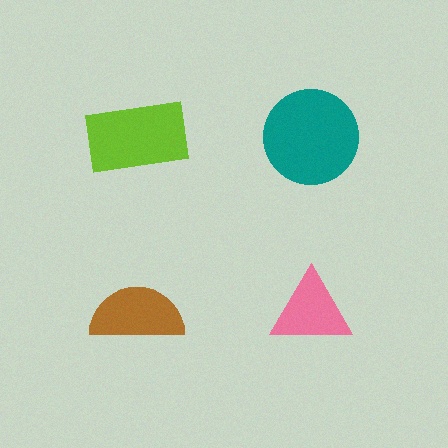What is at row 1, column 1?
A lime rectangle.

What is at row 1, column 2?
A teal circle.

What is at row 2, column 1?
A brown semicircle.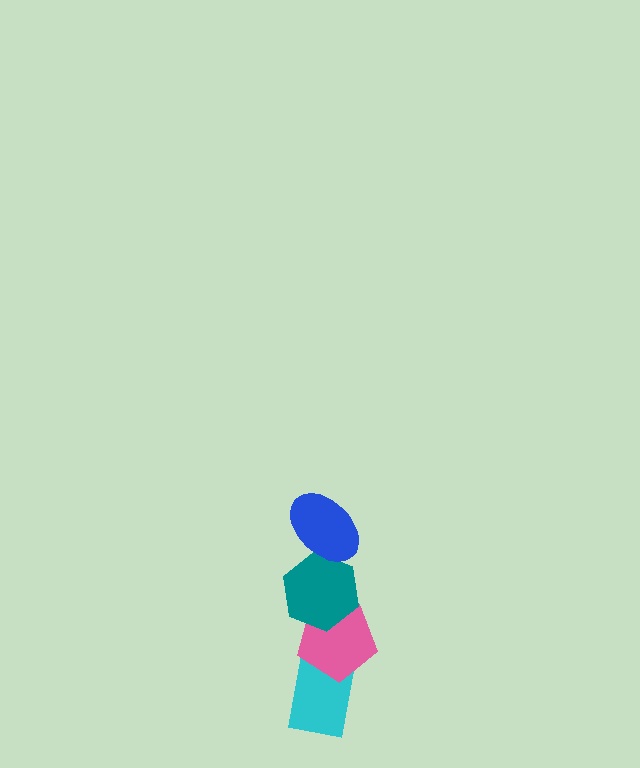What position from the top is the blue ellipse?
The blue ellipse is 1st from the top.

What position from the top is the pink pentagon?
The pink pentagon is 3rd from the top.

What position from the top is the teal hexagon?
The teal hexagon is 2nd from the top.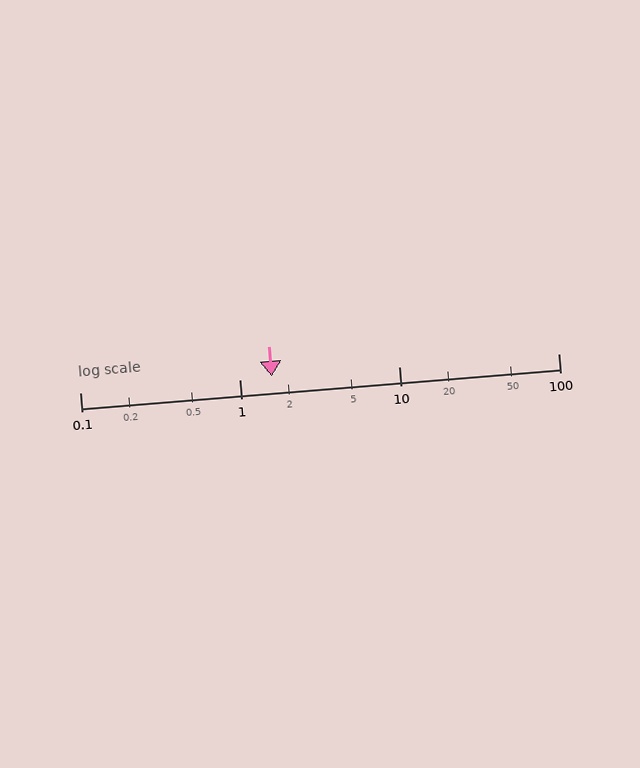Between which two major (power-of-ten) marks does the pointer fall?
The pointer is between 1 and 10.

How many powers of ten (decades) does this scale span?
The scale spans 3 decades, from 0.1 to 100.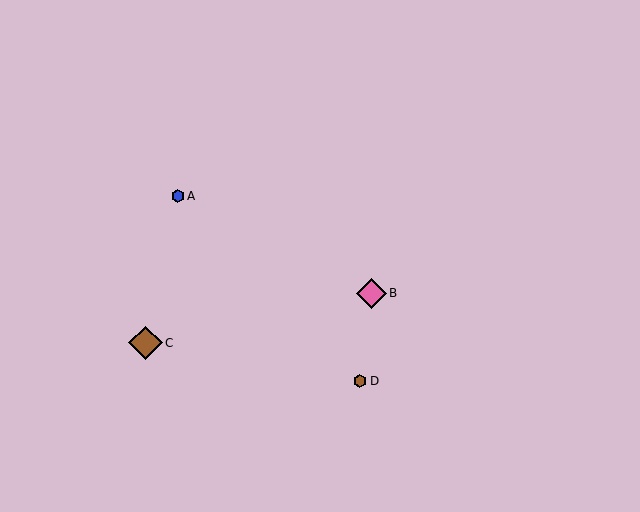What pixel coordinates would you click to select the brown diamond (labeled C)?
Click at (145, 343) to select the brown diamond C.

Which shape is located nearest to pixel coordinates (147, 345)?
The brown diamond (labeled C) at (145, 343) is nearest to that location.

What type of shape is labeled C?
Shape C is a brown diamond.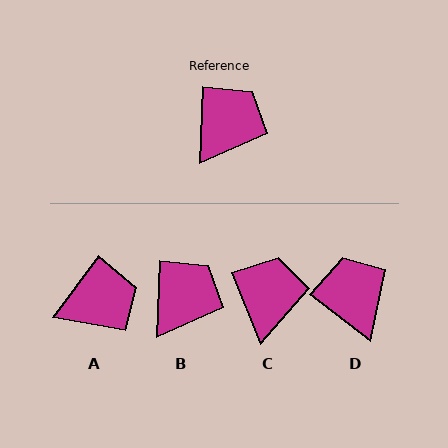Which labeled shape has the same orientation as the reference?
B.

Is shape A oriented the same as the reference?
No, it is off by about 34 degrees.